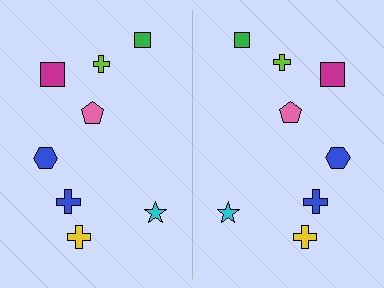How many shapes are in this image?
There are 16 shapes in this image.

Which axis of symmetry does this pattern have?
The pattern has a vertical axis of symmetry running through the center of the image.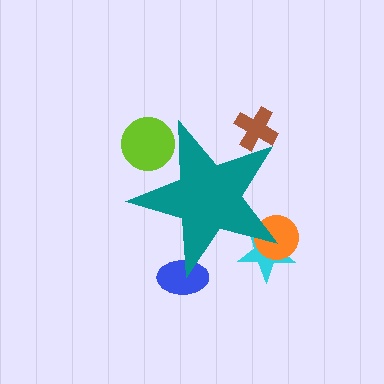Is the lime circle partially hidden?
Yes, the lime circle is partially hidden behind the teal star.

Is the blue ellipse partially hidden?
Yes, the blue ellipse is partially hidden behind the teal star.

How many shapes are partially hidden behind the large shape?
5 shapes are partially hidden.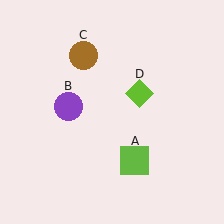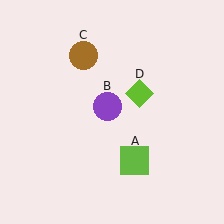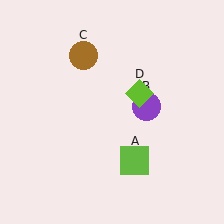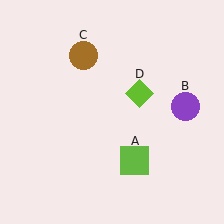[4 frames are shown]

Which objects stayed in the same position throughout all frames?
Lime square (object A) and brown circle (object C) and lime diamond (object D) remained stationary.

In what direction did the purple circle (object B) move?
The purple circle (object B) moved right.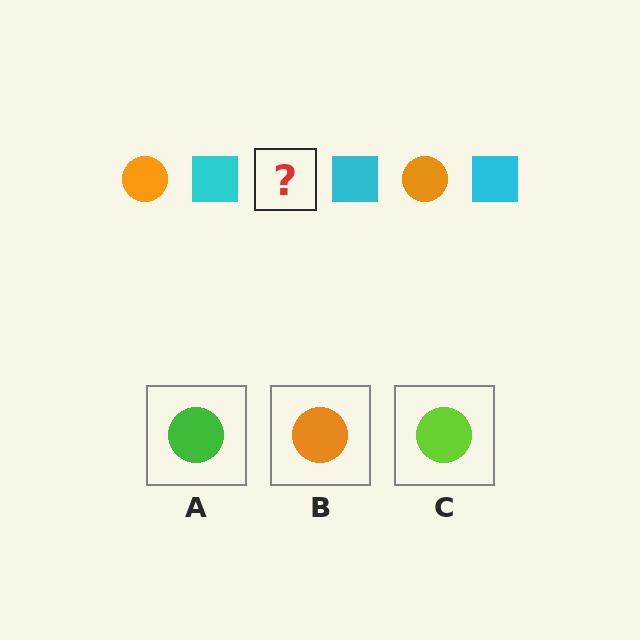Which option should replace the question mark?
Option B.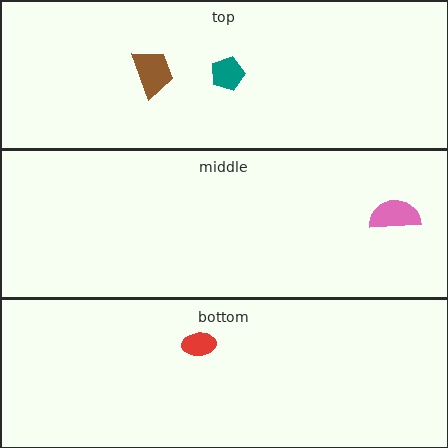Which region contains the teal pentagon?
The top region.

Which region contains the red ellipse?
The bottom region.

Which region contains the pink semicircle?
The middle region.